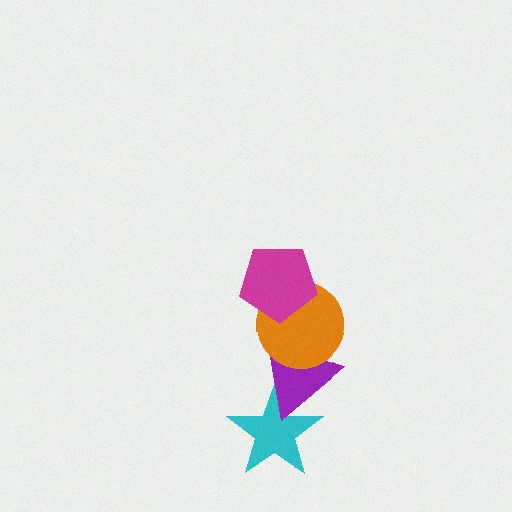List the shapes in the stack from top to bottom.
From top to bottom: the magenta pentagon, the orange circle, the purple triangle, the cyan star.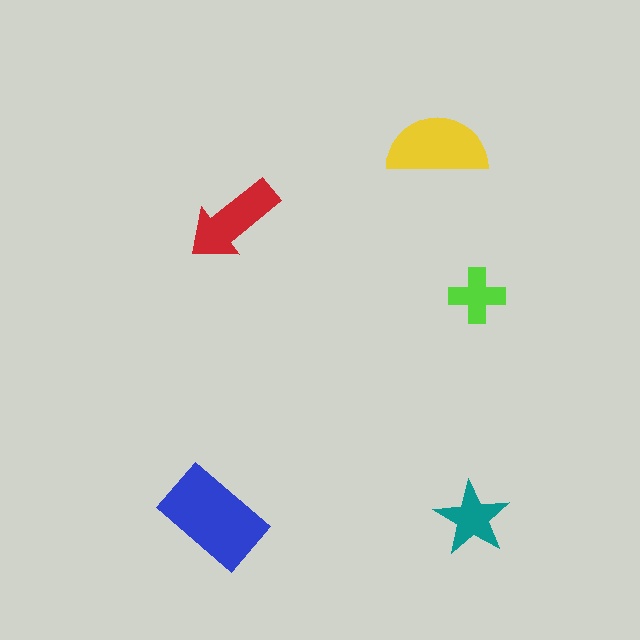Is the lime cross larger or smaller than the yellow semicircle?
Smaller.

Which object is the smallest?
The lime cross.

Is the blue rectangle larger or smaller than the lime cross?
Larger.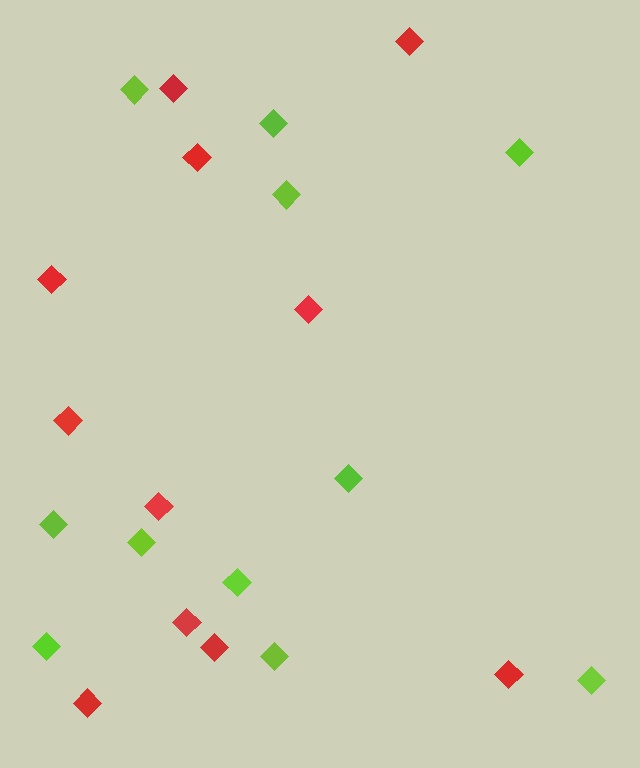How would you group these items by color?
There are 2 groups: one group of red diamonds (11) and one group of lime diamonds (11).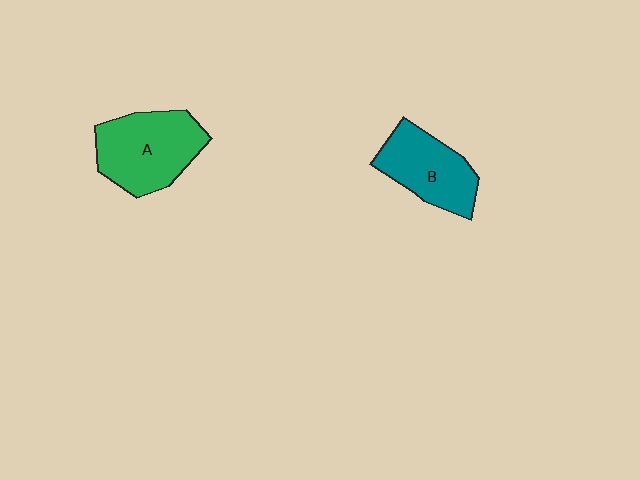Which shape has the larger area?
Shape A (green).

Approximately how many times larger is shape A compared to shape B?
Approximately 1.2 times.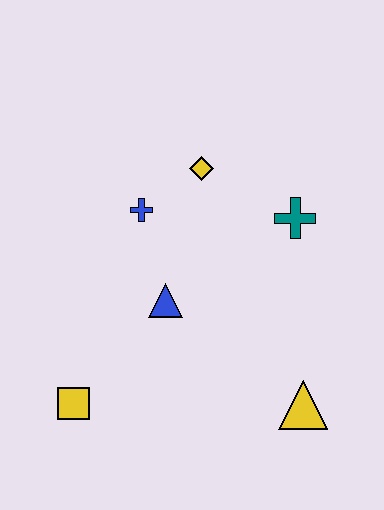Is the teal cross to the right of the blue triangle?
Yes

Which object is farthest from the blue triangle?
The yellow triangle is farthest from the blue triangle.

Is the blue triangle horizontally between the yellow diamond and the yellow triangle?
No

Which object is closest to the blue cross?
The yellow diamond is closest to the blue cross.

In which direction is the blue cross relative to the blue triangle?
The blue cross is above the blue triangle.